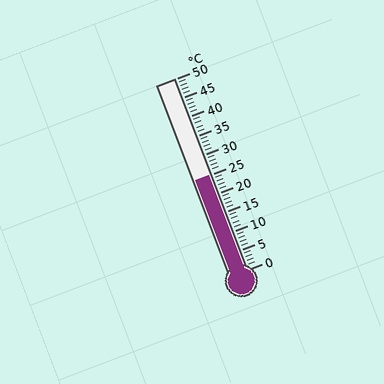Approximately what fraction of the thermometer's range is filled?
The thermometer is filled to approximately 50% of its range.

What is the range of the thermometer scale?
The thermometer scale ranges from 0°C to 50°C.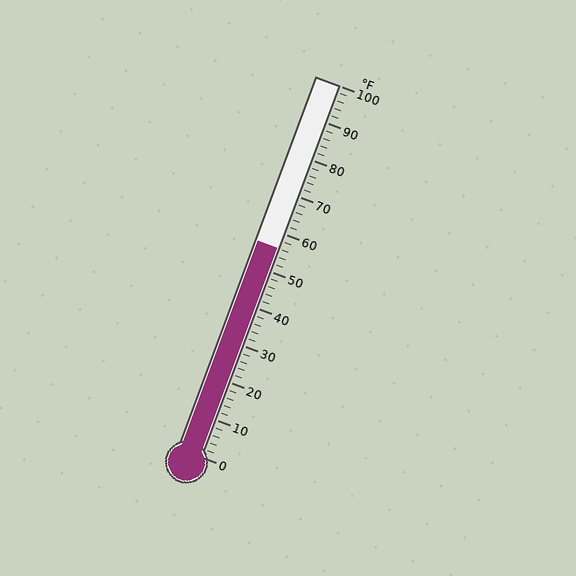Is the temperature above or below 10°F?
The temperature is above 10°F.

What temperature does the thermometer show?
The thermometer shows approximately 56°F.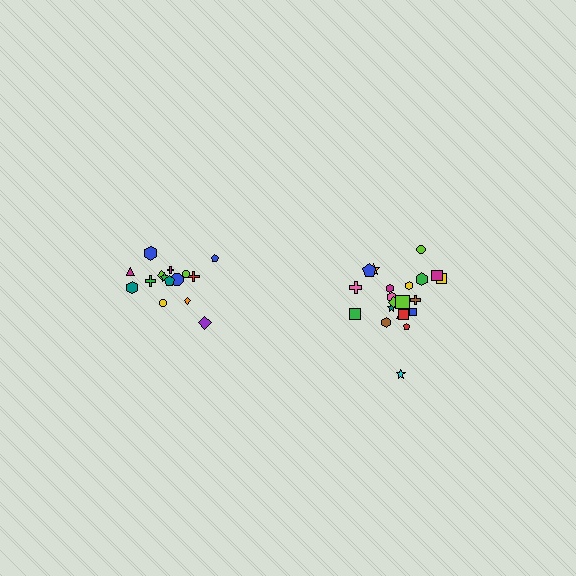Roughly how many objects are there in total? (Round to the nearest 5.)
Roughly 35 objects in total.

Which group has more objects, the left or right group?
The right group.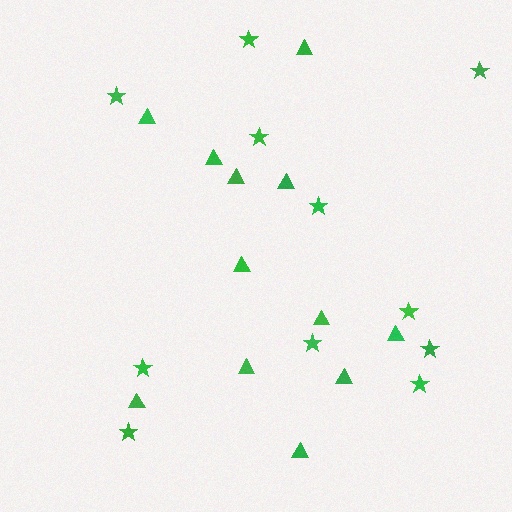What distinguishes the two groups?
There are 2 groups: one group of stars (11) and one group of triangles (12).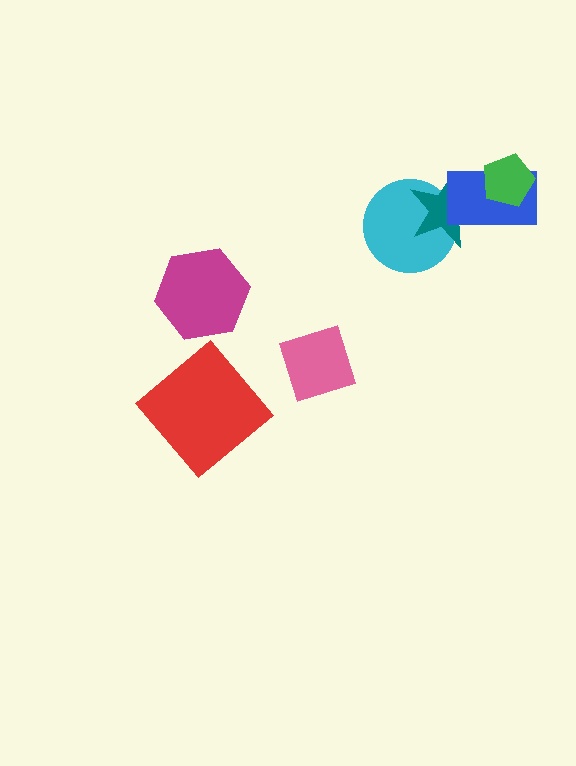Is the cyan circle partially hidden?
Yes, it is partially covered by another shape.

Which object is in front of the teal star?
The blue rectangle is in front of the teal star.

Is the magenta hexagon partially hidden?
No, no other shape covers it.